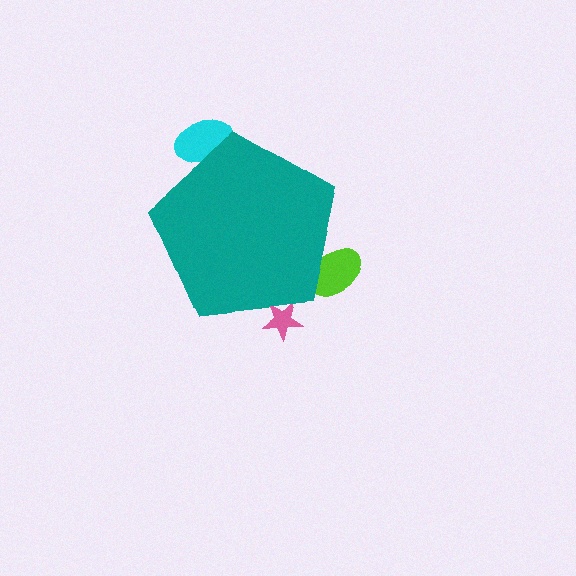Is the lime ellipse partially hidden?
Yes, the lime ellipse is partially hidden behind the teal pentagon.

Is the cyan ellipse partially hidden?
Yes, the cyan ellipse is partially hidden behind the teal pentagon.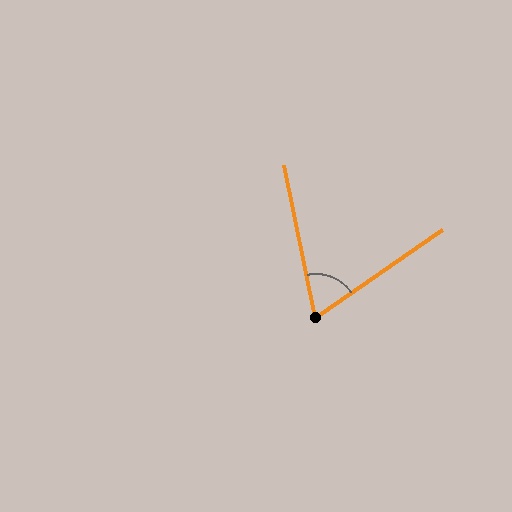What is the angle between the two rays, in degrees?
Approximately 67 degrees.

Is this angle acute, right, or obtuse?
It is acute.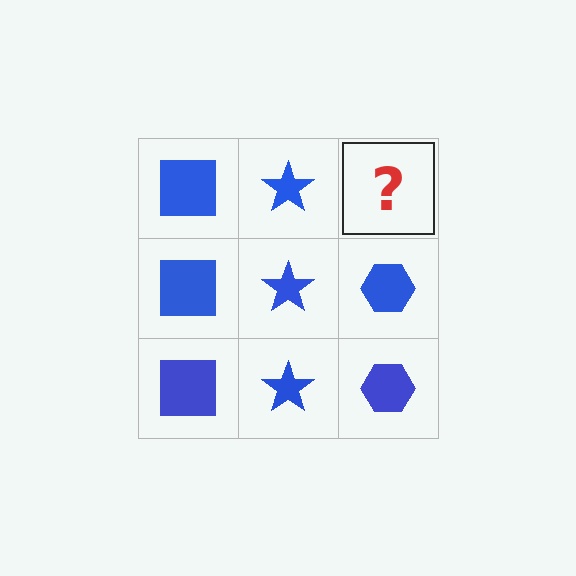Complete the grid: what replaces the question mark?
The question mark should be replaced with a blue hexagon.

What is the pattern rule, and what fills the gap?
The rule is that each column has a consistent shape. The gap should be filled with a blue hexagon.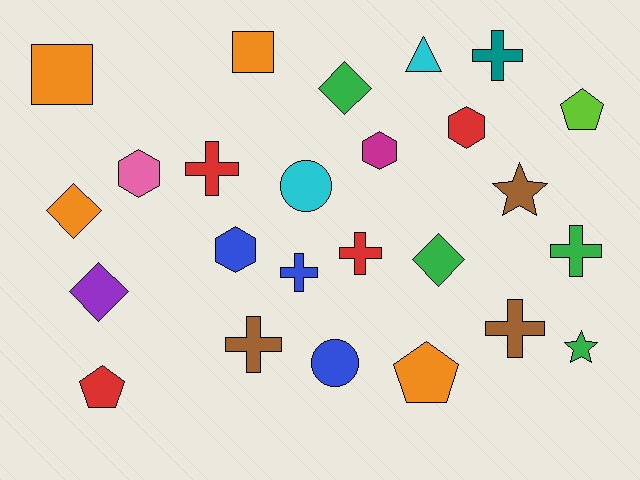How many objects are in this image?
There are 25 objects.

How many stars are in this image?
There are 2 stars.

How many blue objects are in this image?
There are 3 blue objects.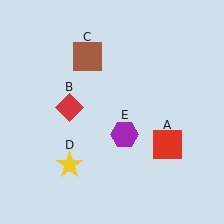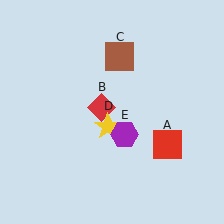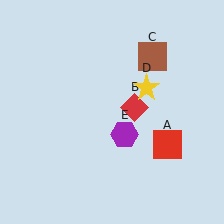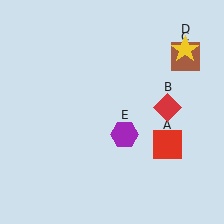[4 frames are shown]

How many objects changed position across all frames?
3 objects changed position: red diamond (object B), brown square (object C), yellow star (object D).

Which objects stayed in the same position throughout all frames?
Red square (object A) and purple hexagon (object E) remained stationary.